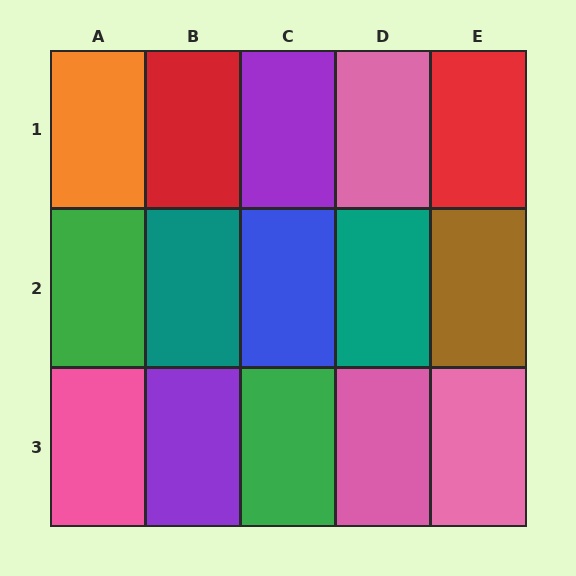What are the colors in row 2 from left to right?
Green, teal, blue, teal, brown.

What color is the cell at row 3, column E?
Pink.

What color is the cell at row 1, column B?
Red.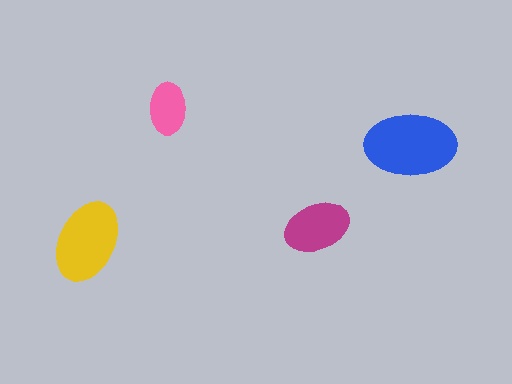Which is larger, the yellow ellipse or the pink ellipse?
The yellow one.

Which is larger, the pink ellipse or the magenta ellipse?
The magenta one.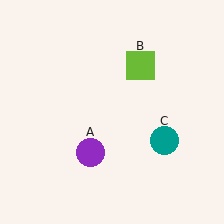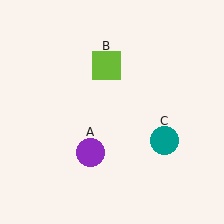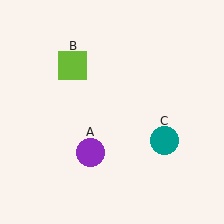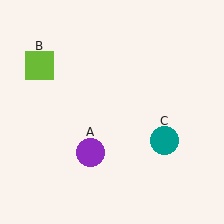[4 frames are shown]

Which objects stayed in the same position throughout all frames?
Purple circle (object A) and teal circle (object C) remained stationary.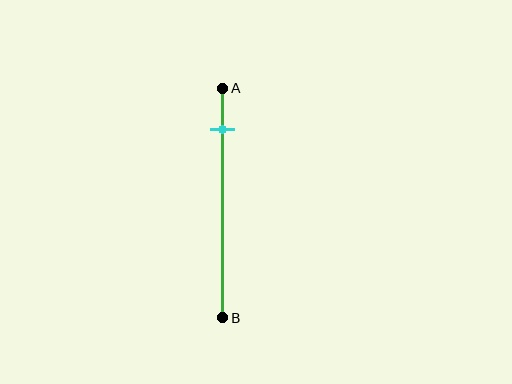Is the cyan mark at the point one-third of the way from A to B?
No, the mark is at about 20% from A, not at the 33% one-third point.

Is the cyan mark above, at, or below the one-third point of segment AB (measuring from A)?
The cyan mark is above the one-third point of segment AB.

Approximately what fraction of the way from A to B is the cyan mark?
The cyan mark is approximately 20% of the way from A to B.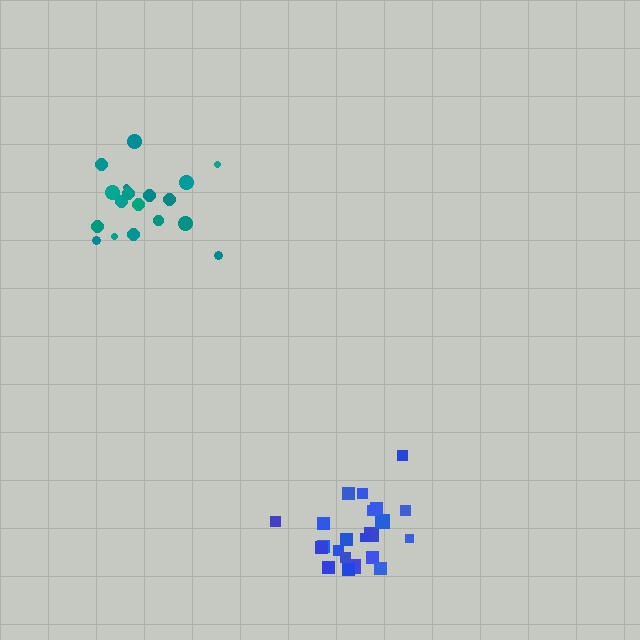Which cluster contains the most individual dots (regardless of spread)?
Blue (22).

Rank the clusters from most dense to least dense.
blue, teal.